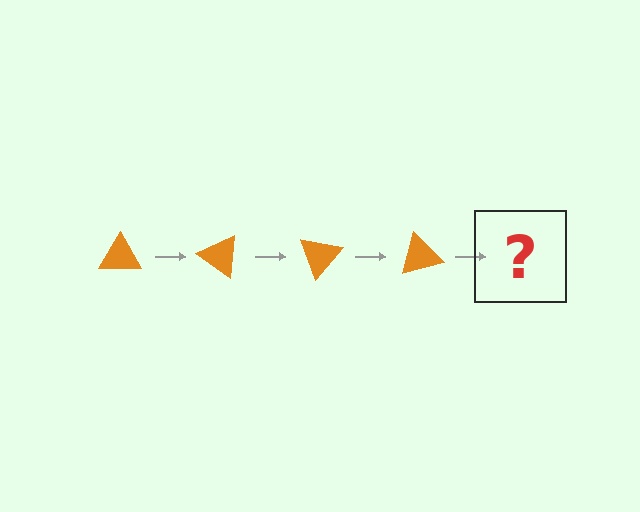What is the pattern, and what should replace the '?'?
The pattern is that the triangle rotates 35 degrees each step. The '?' should be an orange triangle rotated 140 degrees.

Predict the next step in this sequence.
The next step is an orange triangle rotated 140 degrees.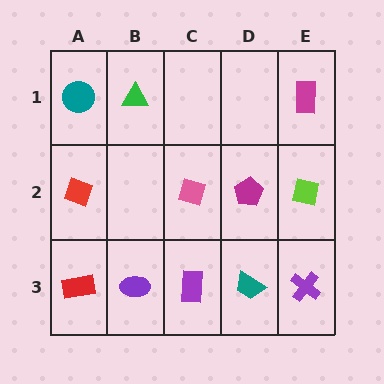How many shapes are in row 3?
5 shapes.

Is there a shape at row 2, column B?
No, that cell is empty.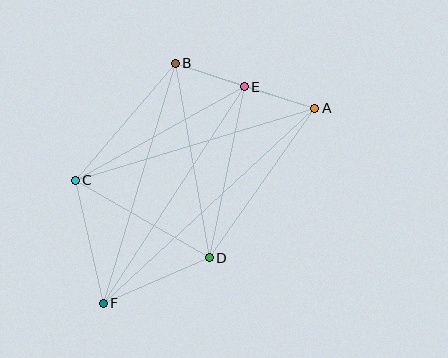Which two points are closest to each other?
Points B and E are closest to each other.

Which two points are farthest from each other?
Points A and F are farthest from each other.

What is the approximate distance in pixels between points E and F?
The distance between E and F is approximately 258 pixels.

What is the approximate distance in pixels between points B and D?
The distance between B and D is approximately 197 pixels.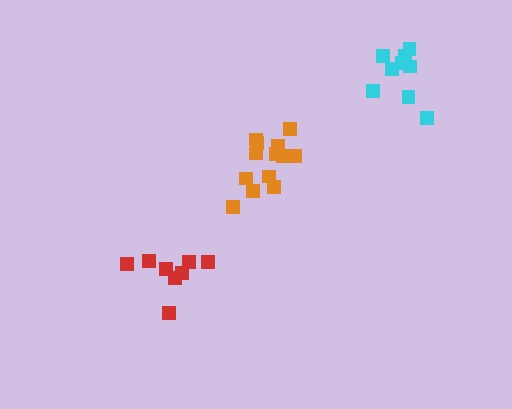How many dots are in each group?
Group 1: 8 dots, Group 2: 9 dots, Group 3: 13 dots (30 total).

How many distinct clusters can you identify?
There are 3 distinct clusters.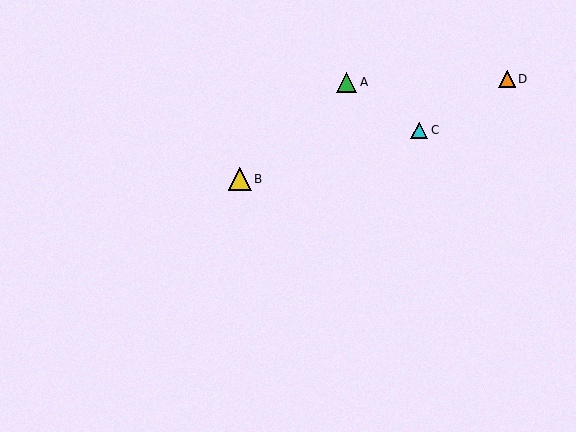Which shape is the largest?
The yellow triangle (labeled B) is the largest.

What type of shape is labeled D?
Shape D is an orange triangle.